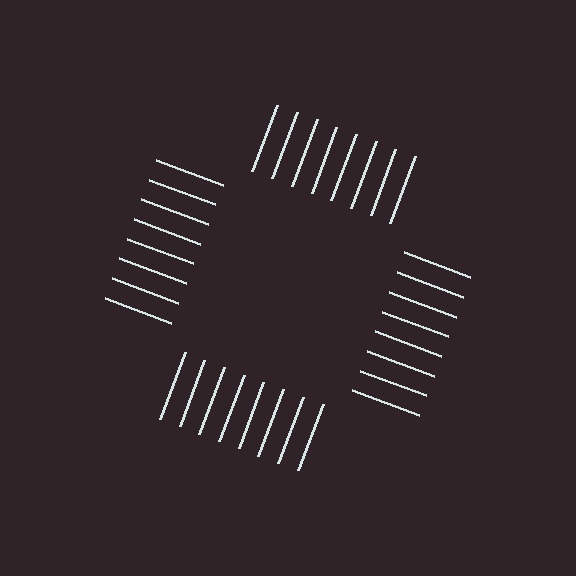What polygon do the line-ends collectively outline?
An illusory square — the line segments terminate on its edges but no continuous stroke is drawn.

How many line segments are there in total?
32 — 8 along each of the 4 edges.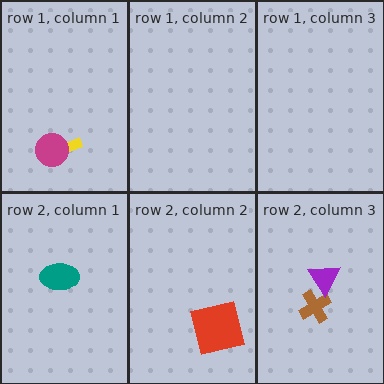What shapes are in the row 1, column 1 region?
The yellow arrow, the magenta circle.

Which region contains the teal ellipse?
The row 2, column 1 region.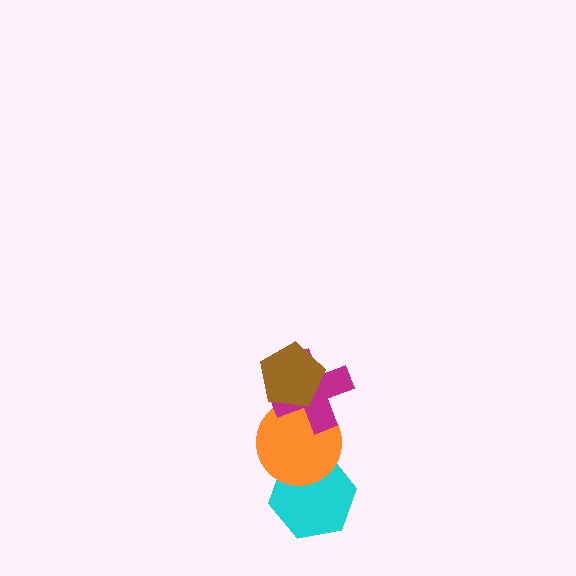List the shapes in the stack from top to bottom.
From top to bottom: the brown pentagon, the magenta cross, the orange circle, the cyan hexagon.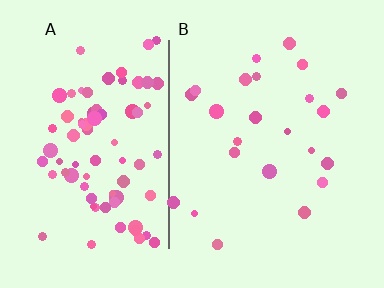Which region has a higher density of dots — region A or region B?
A (the left).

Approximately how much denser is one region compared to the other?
Approximately 3.6× — region A over region B.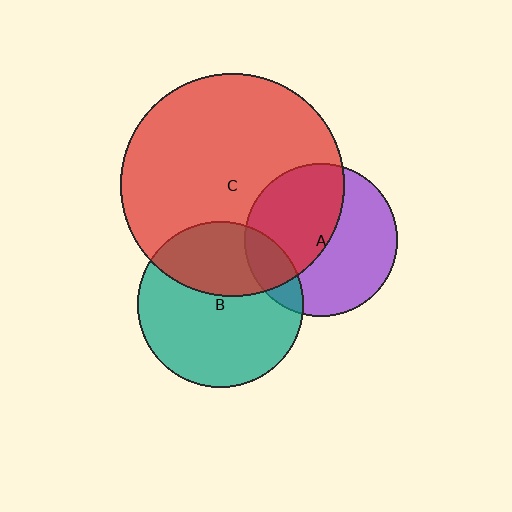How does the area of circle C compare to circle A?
Approximately 2.1 times.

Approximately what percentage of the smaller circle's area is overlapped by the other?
Approximately 50%.